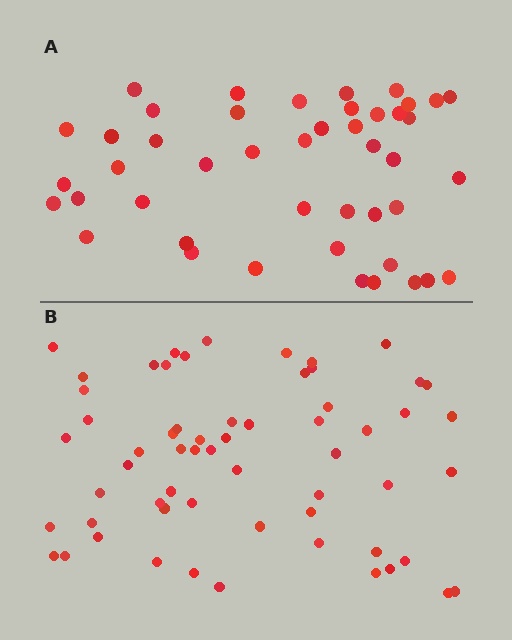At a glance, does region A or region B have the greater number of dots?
Region B (the bottom region) has more dots.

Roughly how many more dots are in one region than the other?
Region B has approximately 15 more dots than region A.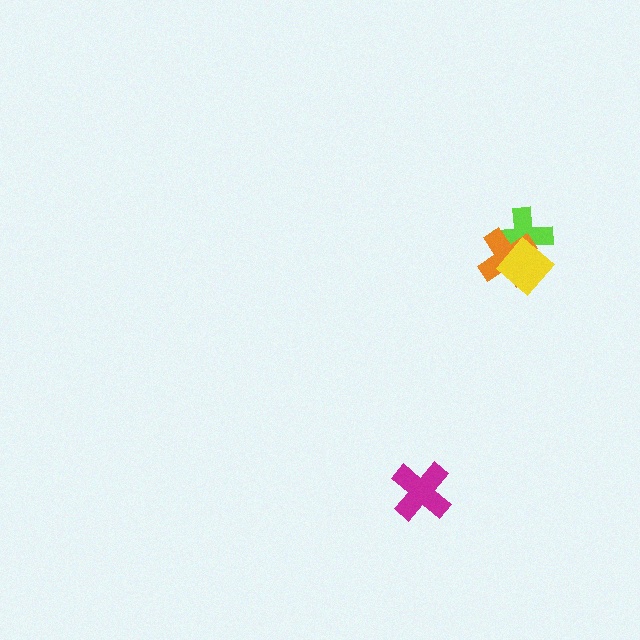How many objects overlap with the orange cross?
2 objects overlap with the orange cross.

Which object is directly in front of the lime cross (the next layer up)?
The orange cross is directly in front of the lime cross.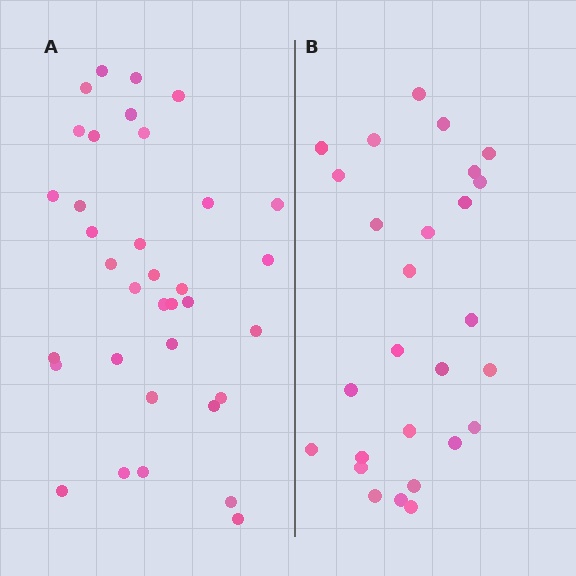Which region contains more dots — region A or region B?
Region A (the left region) has more dots.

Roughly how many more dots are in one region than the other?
Region A has roughly 8 or so more dots than region B.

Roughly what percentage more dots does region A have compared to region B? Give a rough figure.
About 30% more.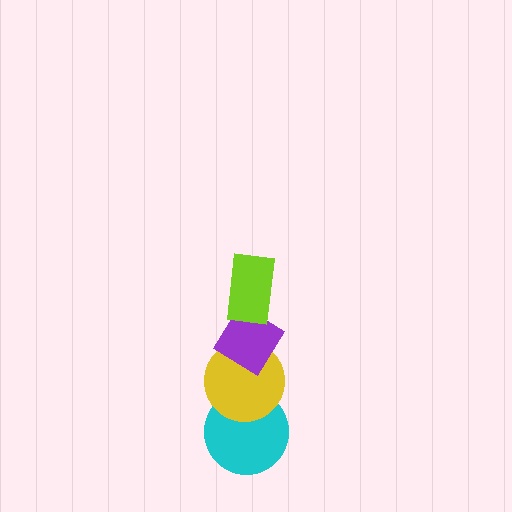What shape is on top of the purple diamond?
The lime rectangle is on top of the purple diamond.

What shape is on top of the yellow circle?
The purple diamond is on top of the yellow circle.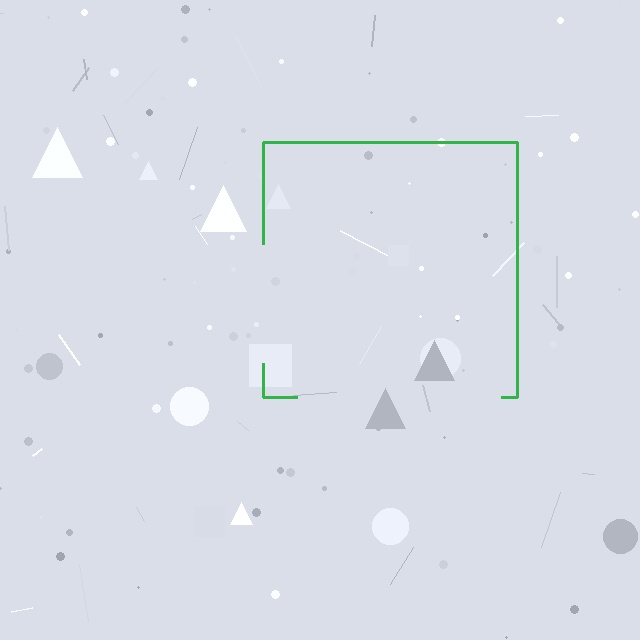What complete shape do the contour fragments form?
The contour fragments form a square.